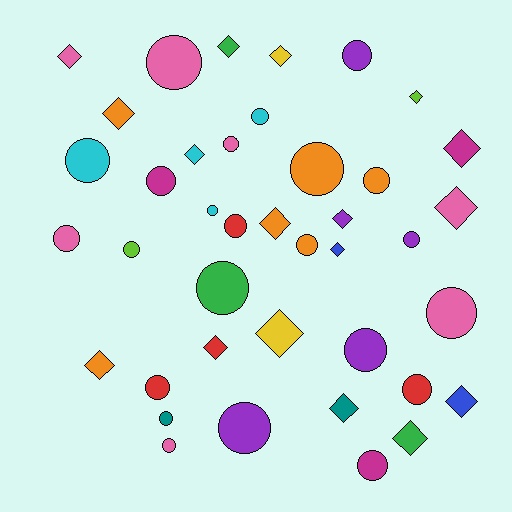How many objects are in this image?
There are 40 objects.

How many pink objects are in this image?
There are 7 pink objects.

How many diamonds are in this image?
There are 17 diamonds.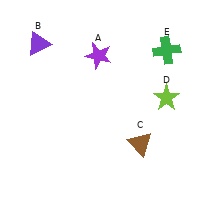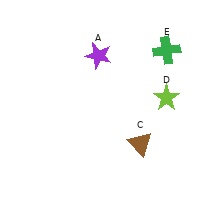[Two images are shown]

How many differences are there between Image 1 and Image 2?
There is 1 difference between the two images.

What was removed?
The purple triangle (B) was removed in Image 2.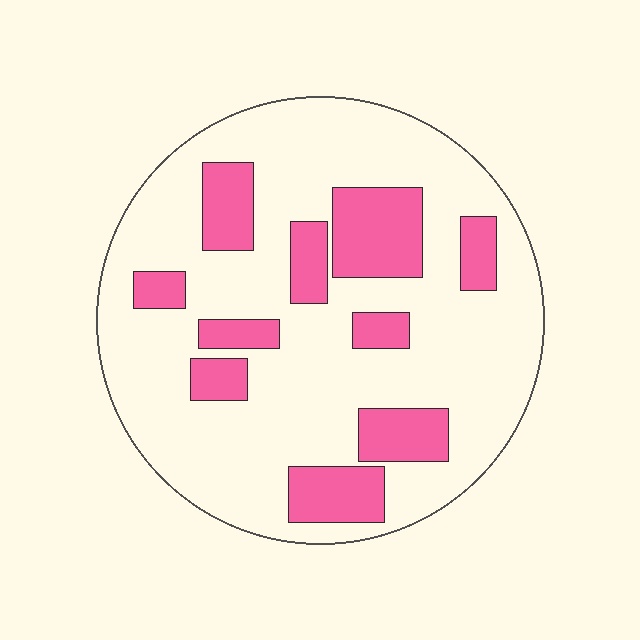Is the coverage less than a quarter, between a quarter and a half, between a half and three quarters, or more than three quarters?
Less than a quarter.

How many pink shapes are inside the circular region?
10.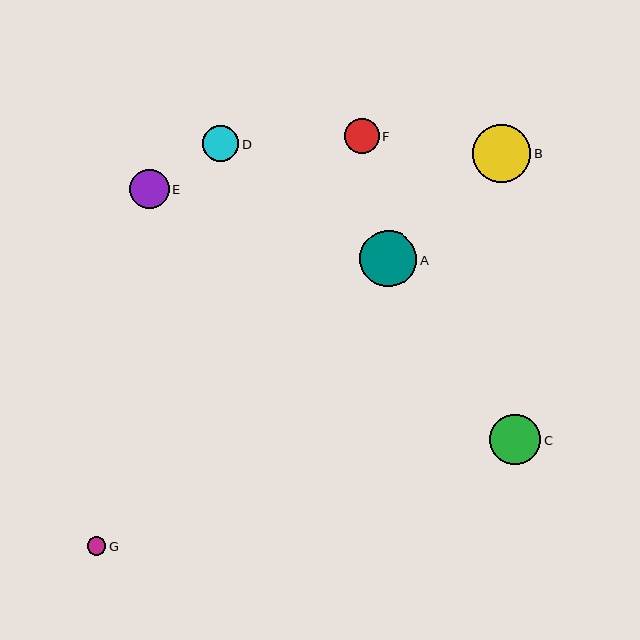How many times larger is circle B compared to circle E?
Circle B is approximately 1.5 times the size of circle E.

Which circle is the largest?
Circle B is the largest with a size of approximately 58 pixels.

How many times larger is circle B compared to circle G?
Circle B is approximately 3.2 times the size of circle G.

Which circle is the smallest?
Circle G is the smallest with a size of approximately 18 pixels.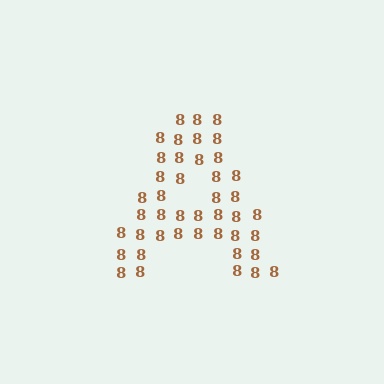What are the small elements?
The small elements are digit 8's.